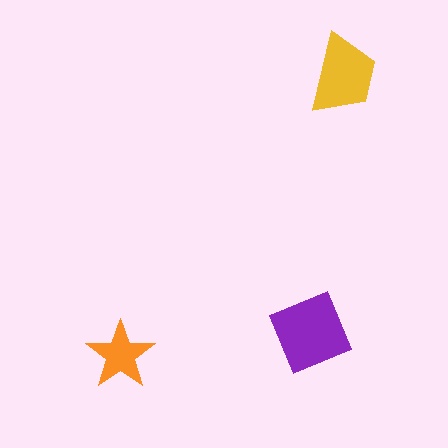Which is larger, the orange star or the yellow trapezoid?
The yellow trapezoid.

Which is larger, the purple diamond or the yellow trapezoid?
The purple diamond.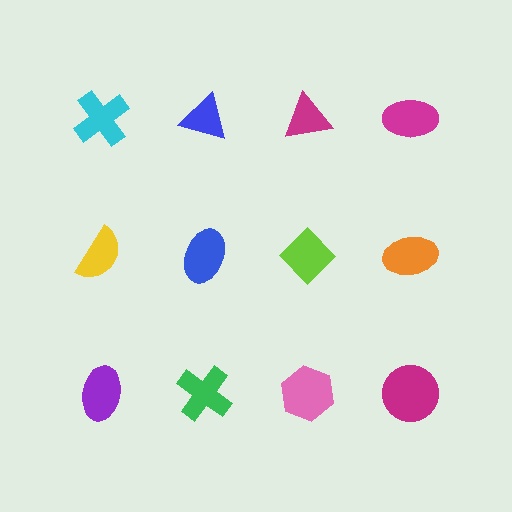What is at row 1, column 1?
A cyan cross.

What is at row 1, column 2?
A blue triangle.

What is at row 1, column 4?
A magenta ellipse.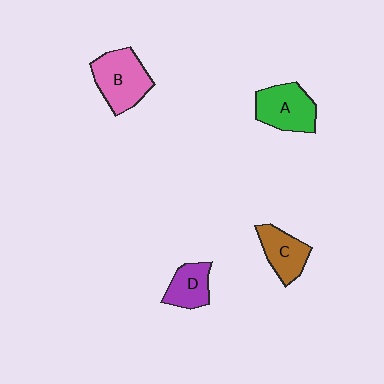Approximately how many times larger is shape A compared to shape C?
Approximately 1.3 times.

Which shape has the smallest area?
Shape D (purple).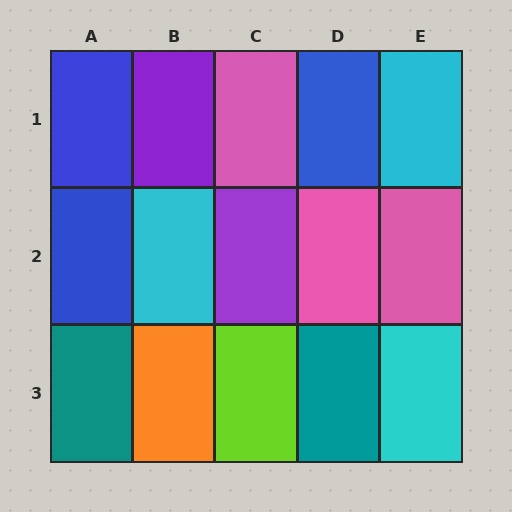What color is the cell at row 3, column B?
Orange.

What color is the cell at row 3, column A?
Teal.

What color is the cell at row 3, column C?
Lime.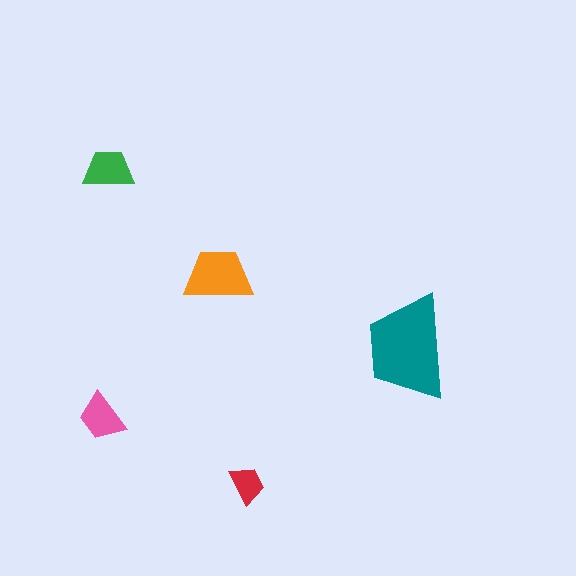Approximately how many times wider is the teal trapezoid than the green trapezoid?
About 2 times wider.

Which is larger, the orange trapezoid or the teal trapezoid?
The teal one.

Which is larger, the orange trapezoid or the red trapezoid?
The orange one.